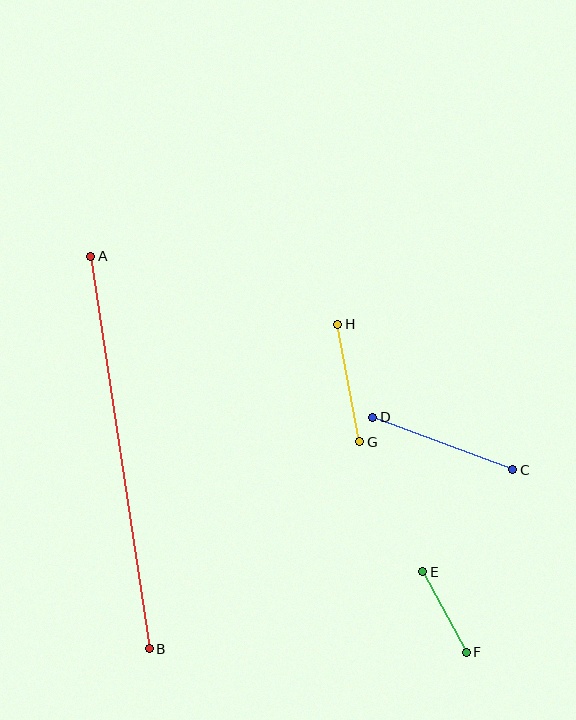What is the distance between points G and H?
The distance is approximately 120 pixels.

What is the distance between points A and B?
The distance is approximately 397 pixels.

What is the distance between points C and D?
The distance is approximately 150 pixels.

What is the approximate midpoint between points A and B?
The midpoint is at approximately (120, 453) pixels.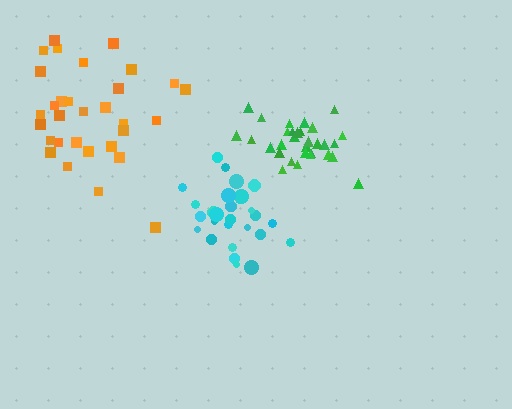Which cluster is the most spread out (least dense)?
Orange.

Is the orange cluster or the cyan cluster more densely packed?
Cyan.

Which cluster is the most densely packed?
Green.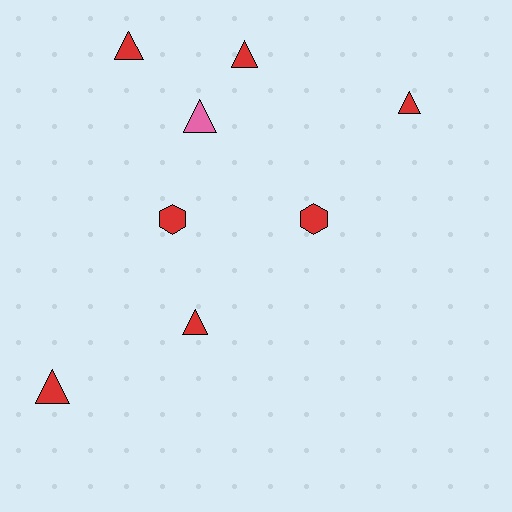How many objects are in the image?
There are 8 objects.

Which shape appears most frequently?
Triangle, with 6 objects.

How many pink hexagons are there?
There are no pink hexagons.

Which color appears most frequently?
Red, with 7 objects.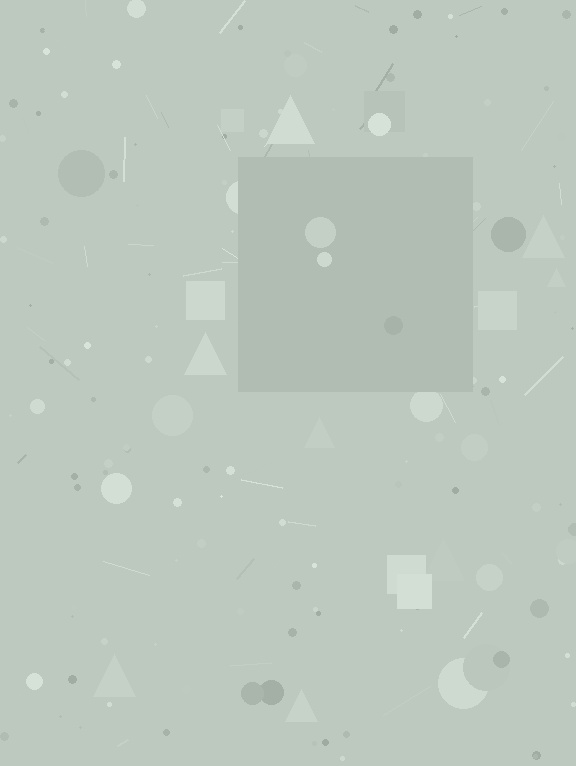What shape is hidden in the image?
A square is hidden in the image.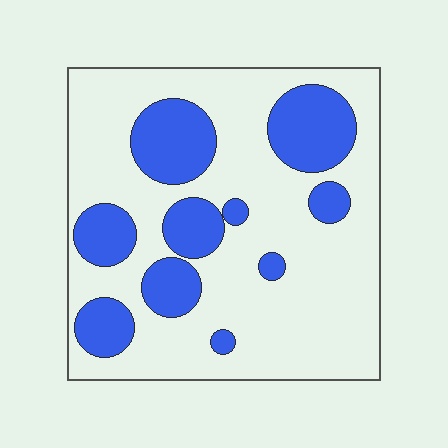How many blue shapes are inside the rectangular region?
10.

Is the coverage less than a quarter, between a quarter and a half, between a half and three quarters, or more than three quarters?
Between a quarter and a half.